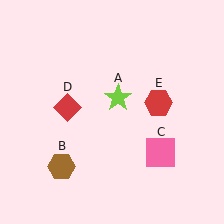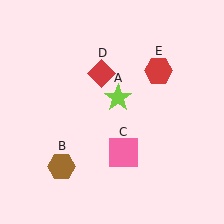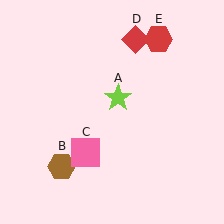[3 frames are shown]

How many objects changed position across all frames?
3 objects changed position: pink square (object C), red diamond (object D), red hexagon (object E).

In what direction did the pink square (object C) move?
The pink square (object C) moved left.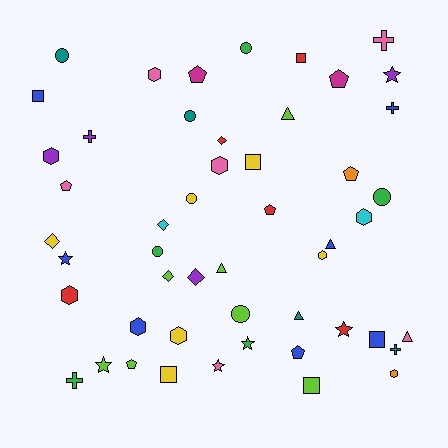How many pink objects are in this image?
There are 6 pink objects.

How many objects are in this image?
There are 50 objects.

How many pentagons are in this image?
There are 7 pentagons.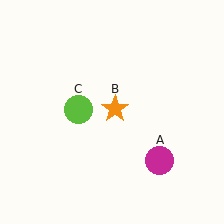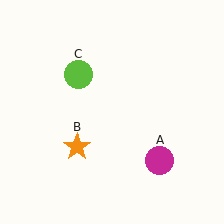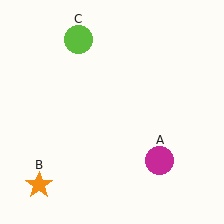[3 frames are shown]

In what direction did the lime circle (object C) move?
The lime circle (object C) moved up.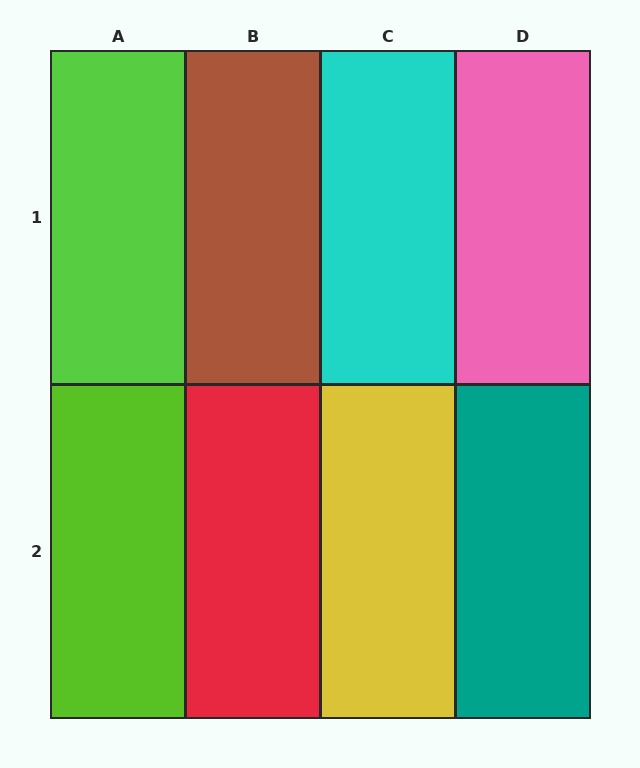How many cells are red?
1 cell is red.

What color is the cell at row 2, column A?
Lime.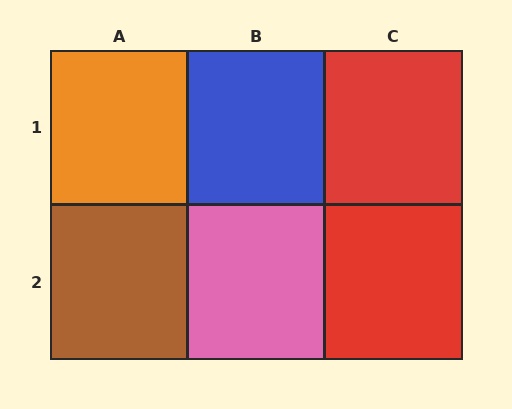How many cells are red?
2 cells are red.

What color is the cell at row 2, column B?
Pink.